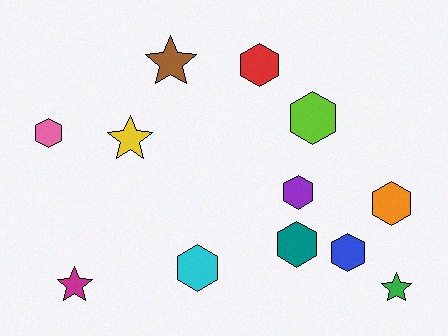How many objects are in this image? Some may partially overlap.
There are 12 objects.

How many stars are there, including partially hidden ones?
There are 4 stars.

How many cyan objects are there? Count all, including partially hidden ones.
There is 1 cyan object.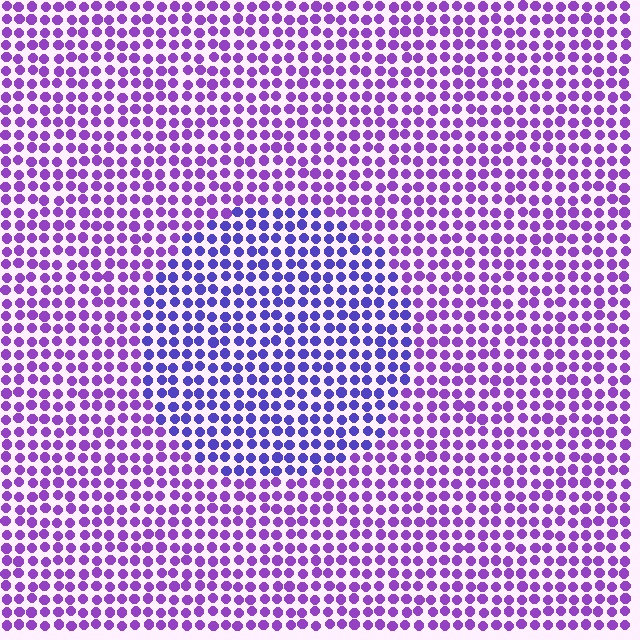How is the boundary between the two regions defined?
The boundary is defined purely by a slight shift in hue (about 32 degrees). Spacing, size, and orientation are identical on both sides.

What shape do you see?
I see a circle.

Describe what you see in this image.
The image is filled with small purple elements in a uniform arrangement. A circle-shaped region is visible where the elements are tinted to a slightly different hue, forming a subtle color boundary.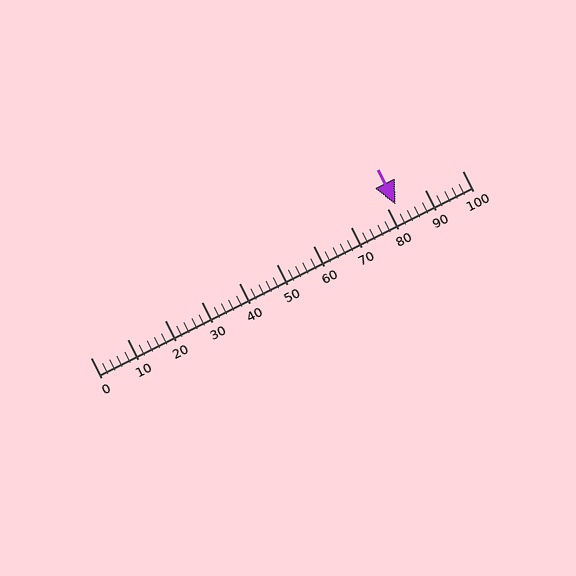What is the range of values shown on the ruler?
The ruler shows values from 0 to 100.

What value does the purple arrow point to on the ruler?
The purple arrow points to approximately 82.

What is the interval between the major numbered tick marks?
The major tick marks are spaced 10 units apart.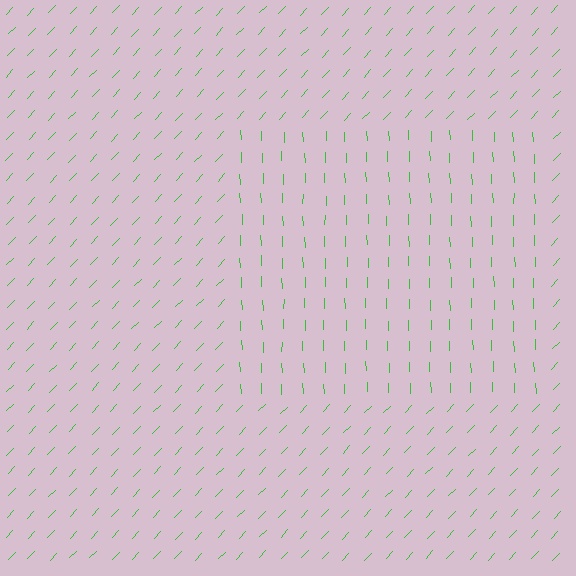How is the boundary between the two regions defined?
The boundary is defined purely by a change in line orientation (approximately 45 degrees difference). All lines are the same color and thickness.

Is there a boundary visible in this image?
Yes, there is a texture boundary formed by a change in line orientation.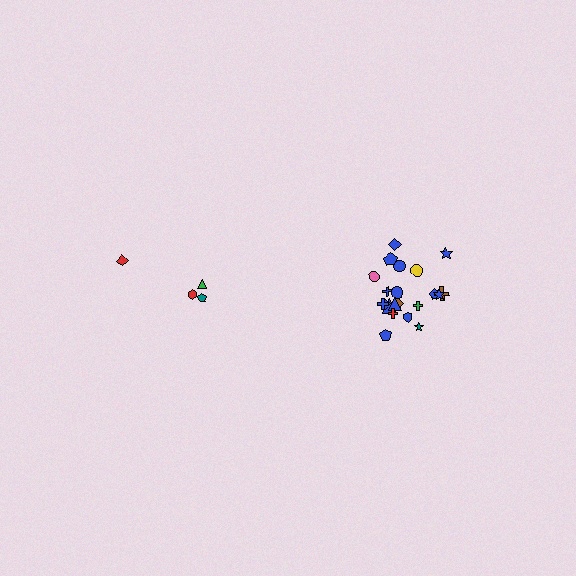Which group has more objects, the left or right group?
The right group.